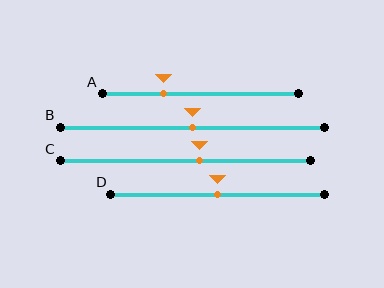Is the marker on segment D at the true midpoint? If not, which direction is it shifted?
Yes, the marker on segment D is at the true midpoint.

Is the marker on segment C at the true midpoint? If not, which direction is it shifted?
No, the marker on segment C is shifted to the right by about 6% of the segment length.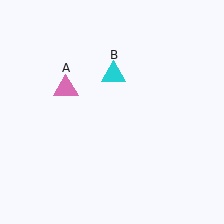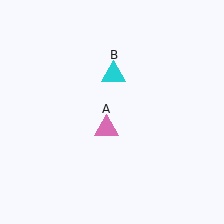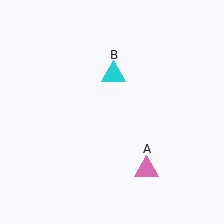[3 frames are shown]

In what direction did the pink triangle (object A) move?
The pink triangle (object A) moved down and to the right.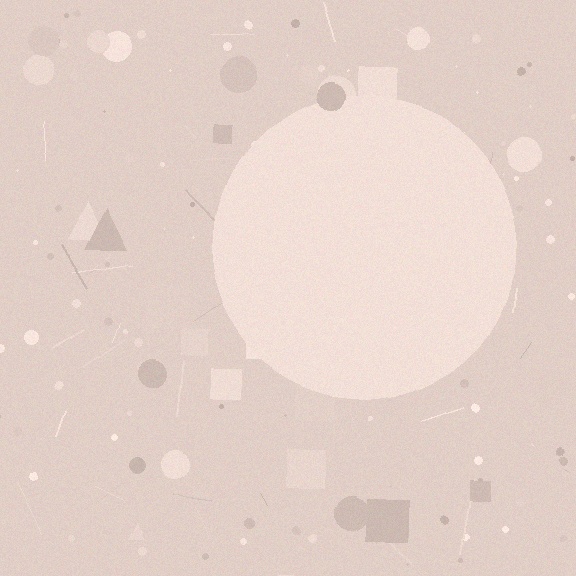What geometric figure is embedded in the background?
A circle is embedded in the background.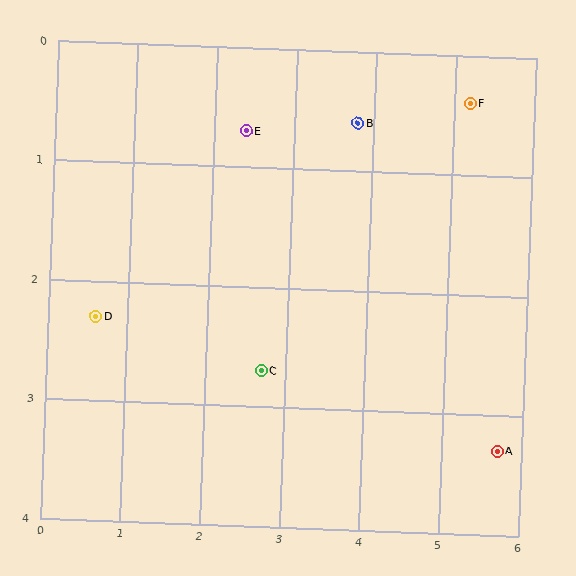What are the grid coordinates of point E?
Point E is at approximately (2.4, 0.7).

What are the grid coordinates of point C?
Point C is at approximately (2.7, 2.7).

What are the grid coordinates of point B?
Point B is at approximately (3.8, 0.6).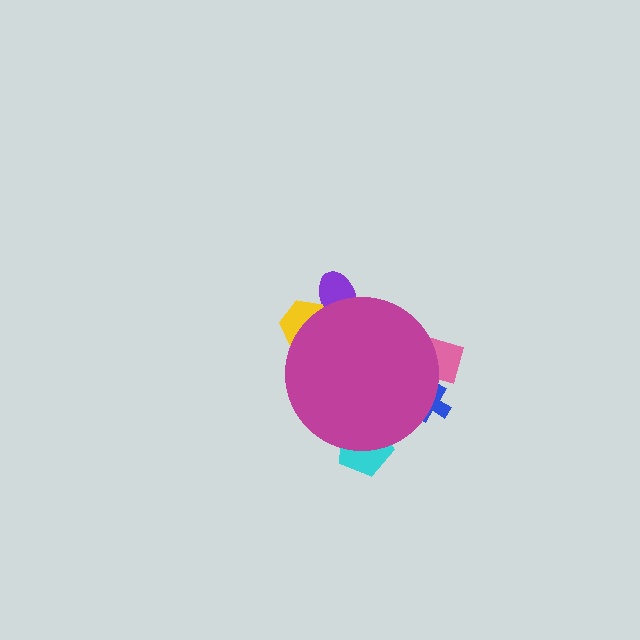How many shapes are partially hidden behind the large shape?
5 shapes are partially hidden.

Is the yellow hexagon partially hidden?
Yes, the yellow hexagon is partially hidden behind the magenta circle.